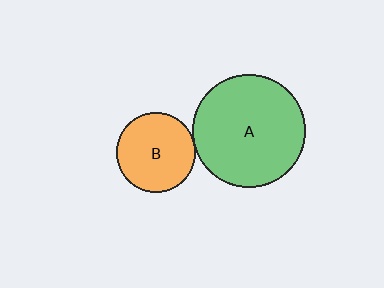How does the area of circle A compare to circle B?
Approximately 2.0 times.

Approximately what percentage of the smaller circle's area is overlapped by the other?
Approximately 5%.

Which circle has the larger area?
Circle A (green).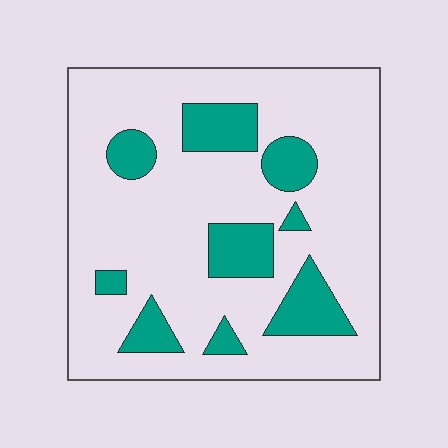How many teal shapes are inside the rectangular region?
9.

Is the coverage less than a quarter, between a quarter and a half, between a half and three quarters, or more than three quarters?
Less than a quarter.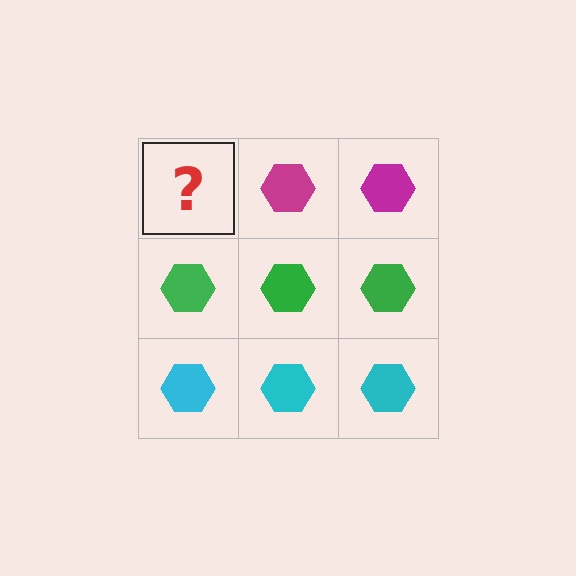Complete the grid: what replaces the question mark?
The question mark should be replaced with a magenta hexagon.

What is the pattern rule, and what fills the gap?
The rule is that each row has a consistent color. The gap should be filled with a magenta hexagon.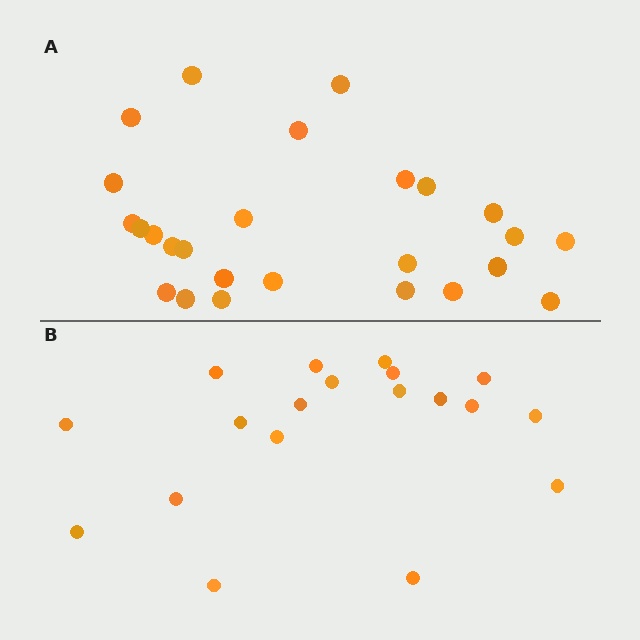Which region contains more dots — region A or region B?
Region A (the top region) has more dots.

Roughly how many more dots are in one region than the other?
Region A has roughly 8 or so more dots than region B.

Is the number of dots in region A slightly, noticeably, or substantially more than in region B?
Region A has noticeably more, but not dramatically so. The ratio is roughly 1.4 to 1.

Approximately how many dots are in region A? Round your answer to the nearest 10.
About 30 dots. (The exact count is 26, which rounds to 30.)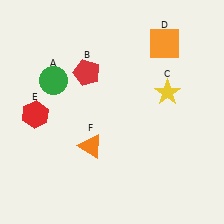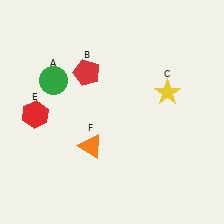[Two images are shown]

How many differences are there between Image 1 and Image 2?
There is 1 difference between the two images.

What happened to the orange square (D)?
The orange square (D) was removed in Image 2. It was in the top-right area of Image 1.